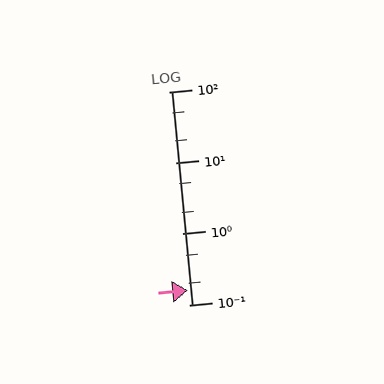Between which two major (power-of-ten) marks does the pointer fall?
The pointer is between 0.1 and 1.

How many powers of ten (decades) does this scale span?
The scale spans 3 decades, from 0.1 to 100.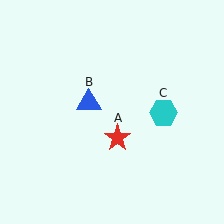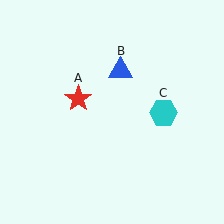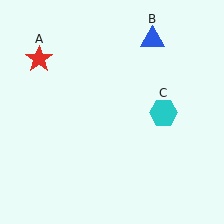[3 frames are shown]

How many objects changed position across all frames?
2 objects changed position: red star (object A), blue triangle (object B).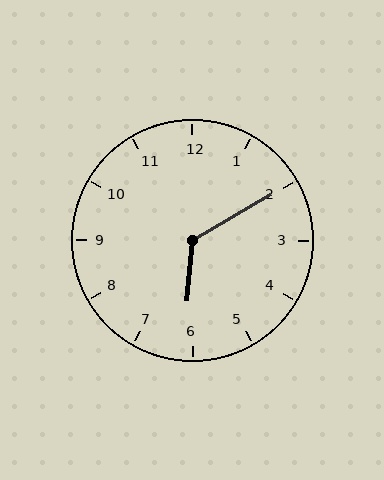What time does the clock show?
6:10.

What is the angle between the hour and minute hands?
Approximately 125 degrees.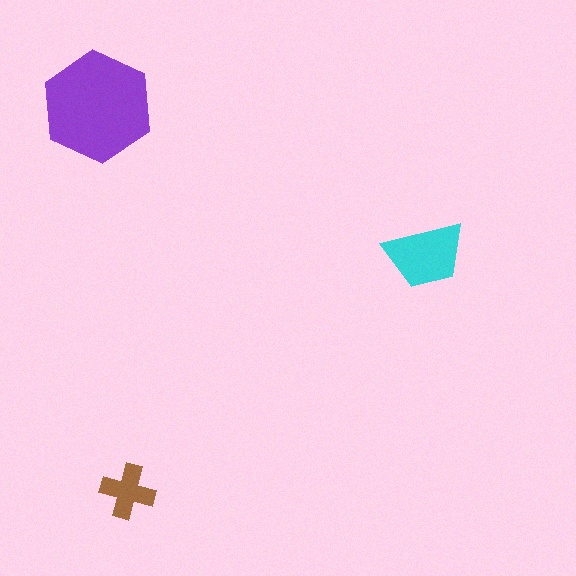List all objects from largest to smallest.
The purple hexagon, the cyan trapezoid, the brown cross.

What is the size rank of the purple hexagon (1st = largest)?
1st.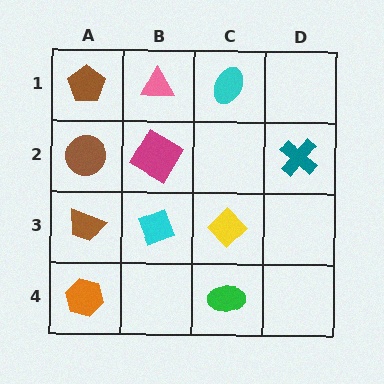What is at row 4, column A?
An orange hexagon.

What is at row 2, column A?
A brown circle.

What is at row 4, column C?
A green ellipse.